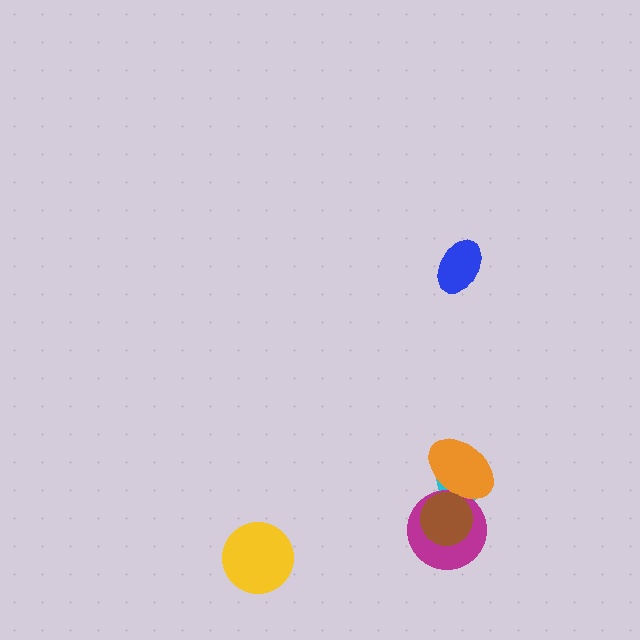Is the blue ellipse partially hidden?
No, no other shape covers it.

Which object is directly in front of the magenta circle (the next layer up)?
The orange ellipse is directly in front of the magenta circle.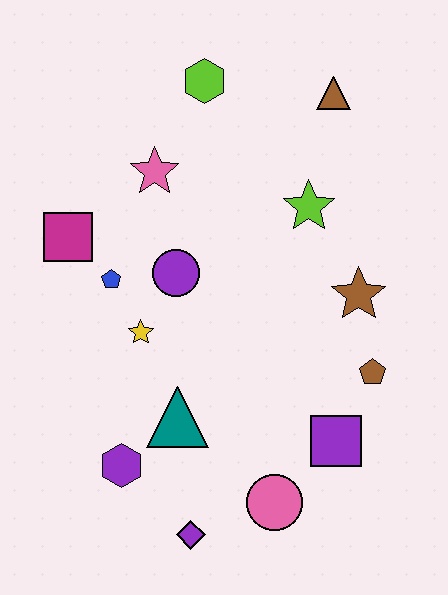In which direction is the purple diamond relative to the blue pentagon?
The purple diamond is below the blue pentagon.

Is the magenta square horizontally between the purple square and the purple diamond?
No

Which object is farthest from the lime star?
The purple diamond is farthest from the lime star.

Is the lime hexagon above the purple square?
Yes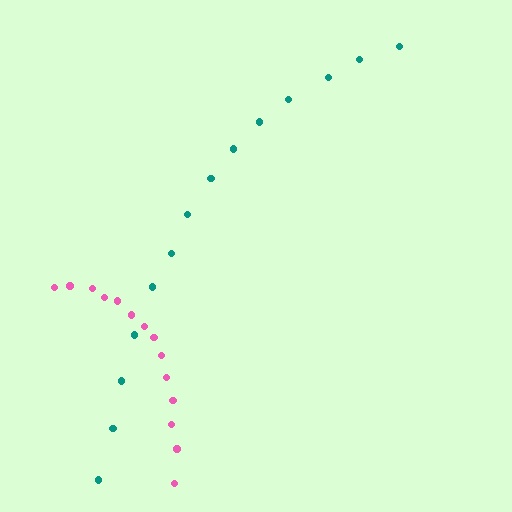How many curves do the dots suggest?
There are 2 distinct paths.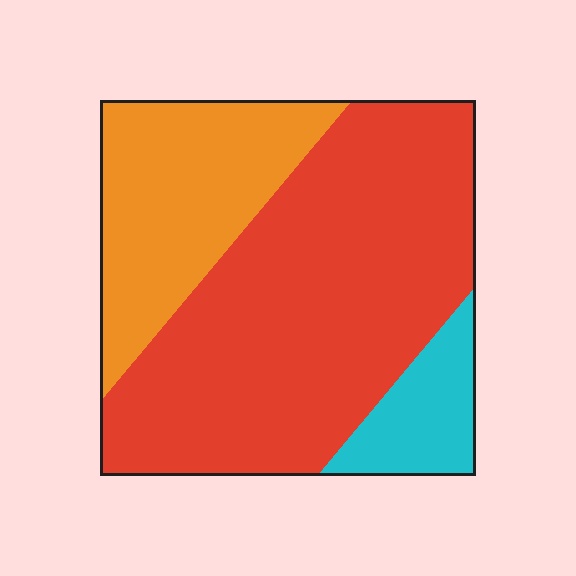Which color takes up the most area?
Red, at roughly 60%.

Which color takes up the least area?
Cyan, at roughly 10%.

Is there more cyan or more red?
Red.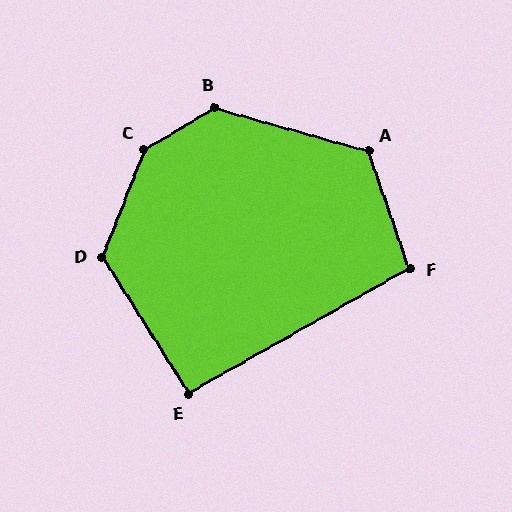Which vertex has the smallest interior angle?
E, at approximately 93 degrees.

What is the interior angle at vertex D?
Approximately 126 degrees (obtuse).